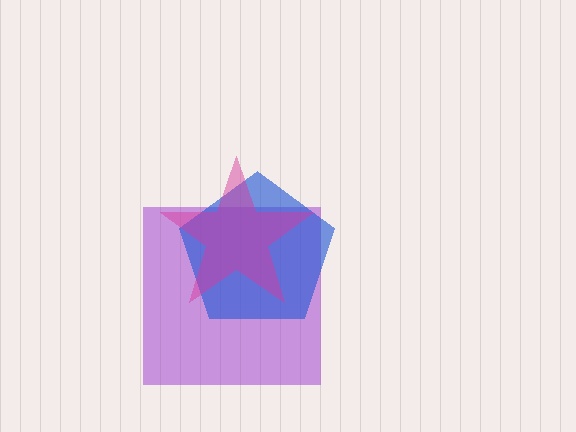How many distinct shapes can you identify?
There are 3 distinct shapes: a purple square, a blue pentagon, a magenta star.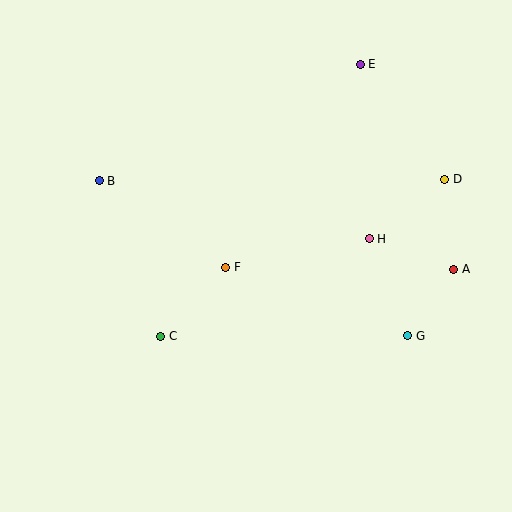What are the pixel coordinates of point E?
Point E is at (360, 64).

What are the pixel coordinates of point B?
Point B is at (99, 181).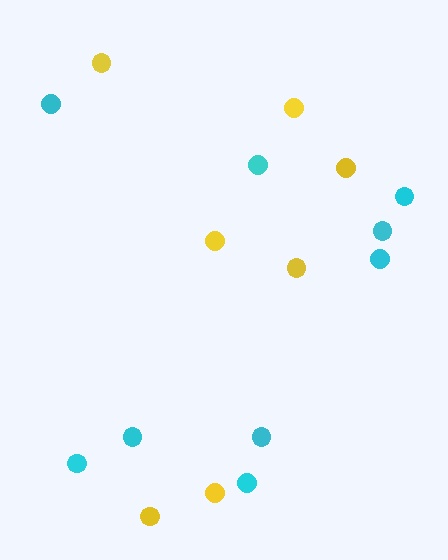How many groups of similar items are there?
There are 2 groups: one group of yellow circles (7) and one group of cyan circles (9).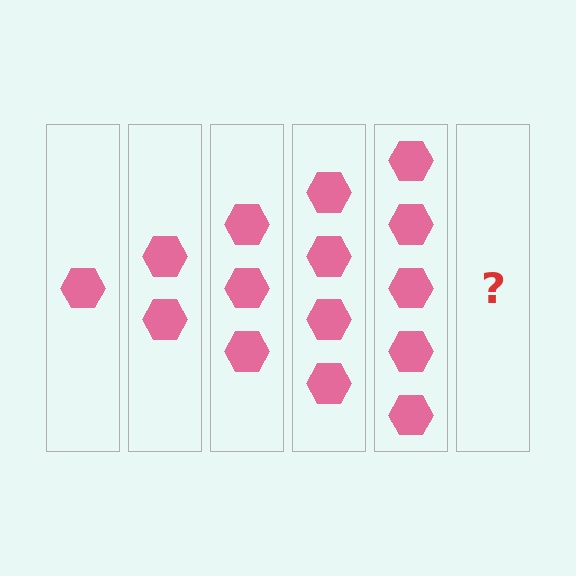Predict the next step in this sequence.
The next step is 6 hexagons.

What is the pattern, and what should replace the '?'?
The pattern is that each step adds one more hexagon. The '?' should be 6 hexagons.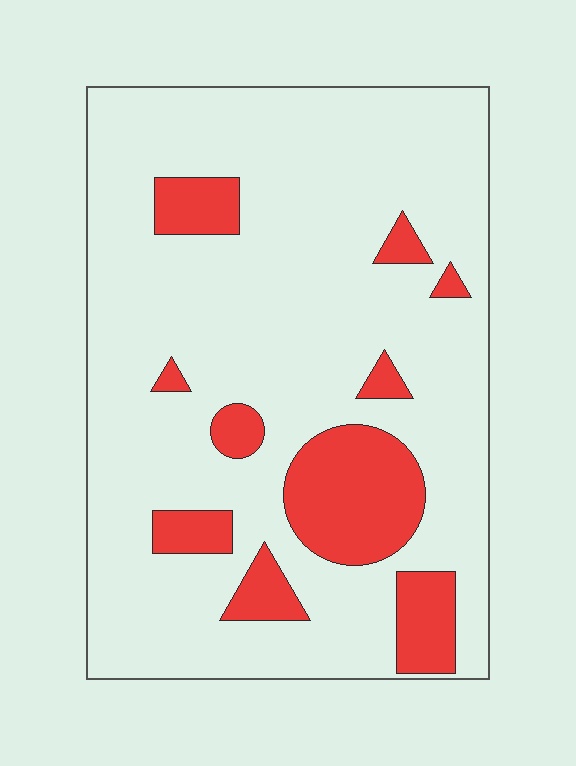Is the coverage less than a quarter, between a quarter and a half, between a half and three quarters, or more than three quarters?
Less than a quarter.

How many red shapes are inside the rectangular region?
10.